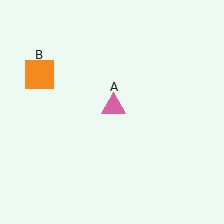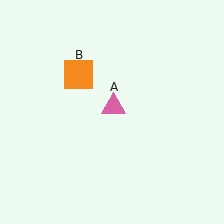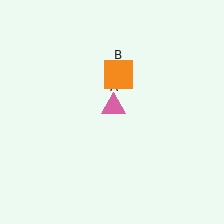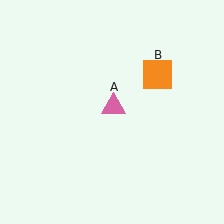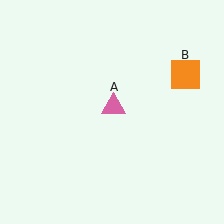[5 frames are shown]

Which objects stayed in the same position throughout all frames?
Pink triangle (object A) remained stationary.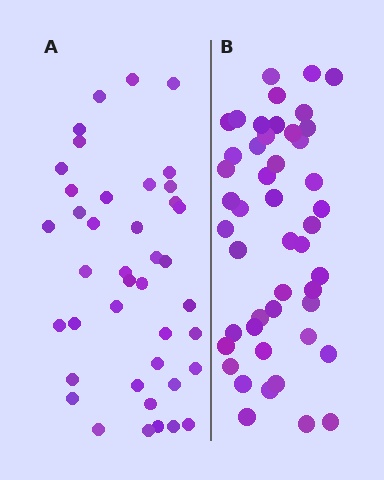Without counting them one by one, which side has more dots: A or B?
Region B (the right region) has more dots.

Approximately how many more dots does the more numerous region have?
Region B has about 6 more dots than region A.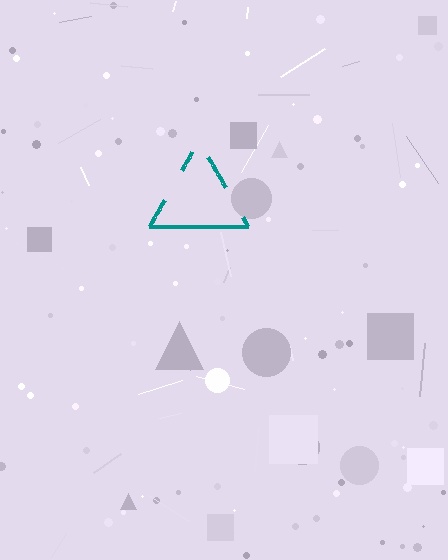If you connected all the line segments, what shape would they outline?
They would outline a triangle.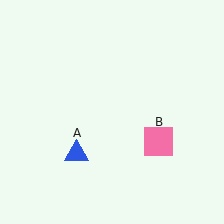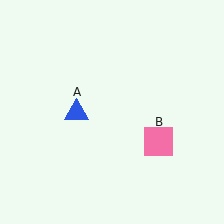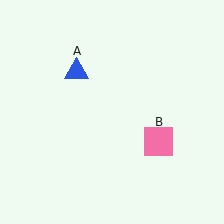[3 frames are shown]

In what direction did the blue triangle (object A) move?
The blue triangle (object A) moved up.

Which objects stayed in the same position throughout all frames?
Pink square (object B) remained stationary.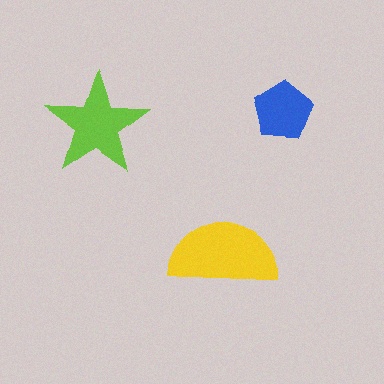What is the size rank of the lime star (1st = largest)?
2nd.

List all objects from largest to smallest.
The yellow semicircle, the lime star, the blue pentagon.